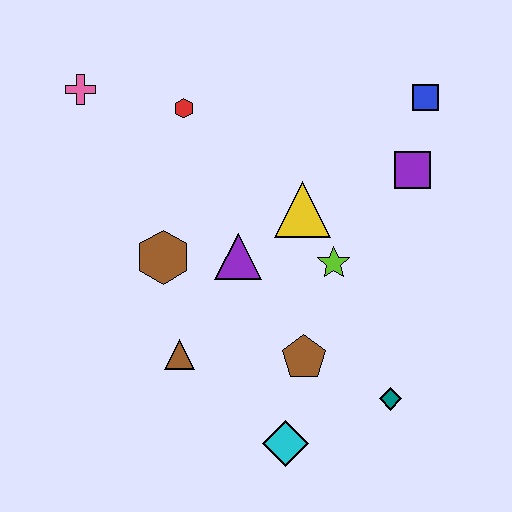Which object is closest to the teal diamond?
The brown pentagon is closest to the teal diamond.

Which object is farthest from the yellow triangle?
The pink cross is farthest from the yellow triangle.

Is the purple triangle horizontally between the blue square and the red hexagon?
Yes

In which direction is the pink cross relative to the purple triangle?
The pink cross is above the purple triangle.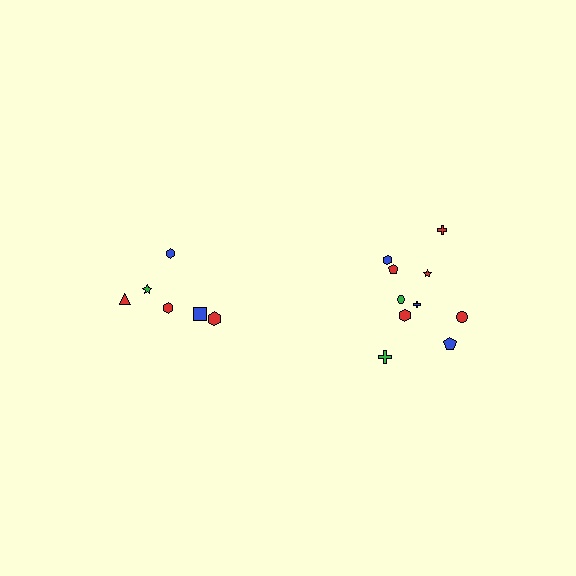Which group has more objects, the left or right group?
The right group.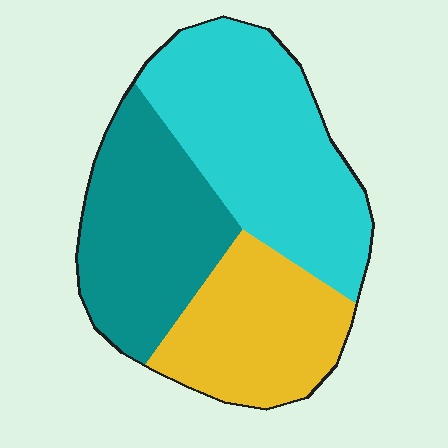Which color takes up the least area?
Yellow, at roughly 25%.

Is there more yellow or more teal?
Teal.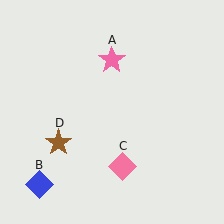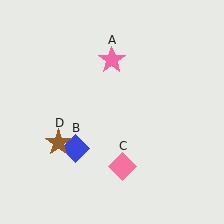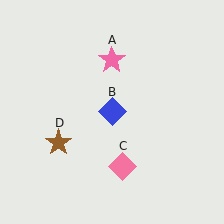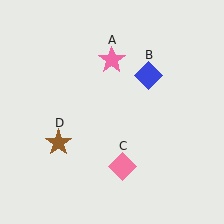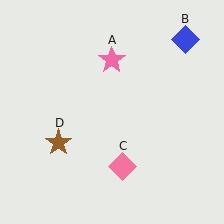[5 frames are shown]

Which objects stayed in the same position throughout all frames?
Pink star (object A) and pink diamond (object C) and brown star (object D) remained stationary.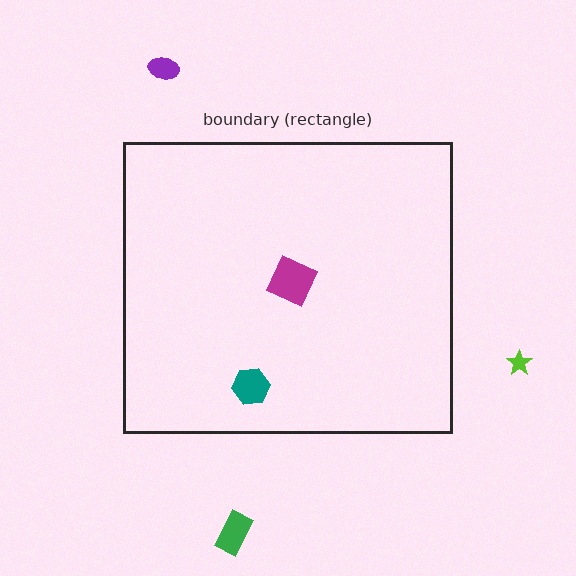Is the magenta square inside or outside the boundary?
Inside.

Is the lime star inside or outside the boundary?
Outside.